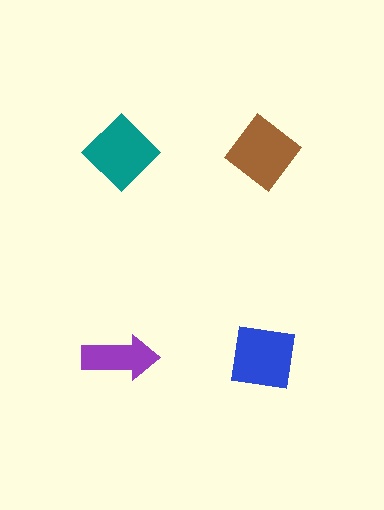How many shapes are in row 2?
2 shapes.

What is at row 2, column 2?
A blue square.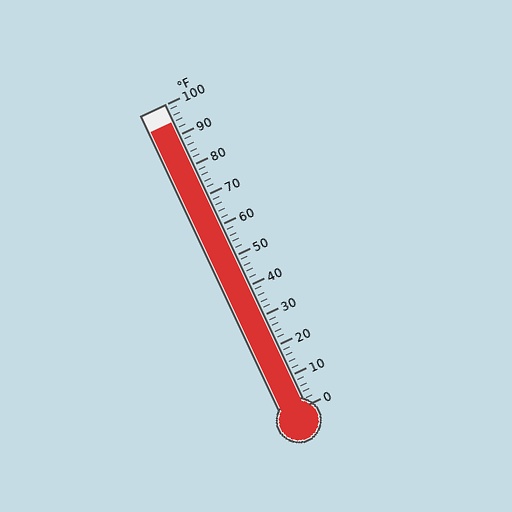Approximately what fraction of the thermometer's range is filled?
The thermometer is filled to approximately 95% of its range.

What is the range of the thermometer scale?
The thermometer scale ranges from 0°F to 100°F.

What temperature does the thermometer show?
The thermometer shows approximately 94°F.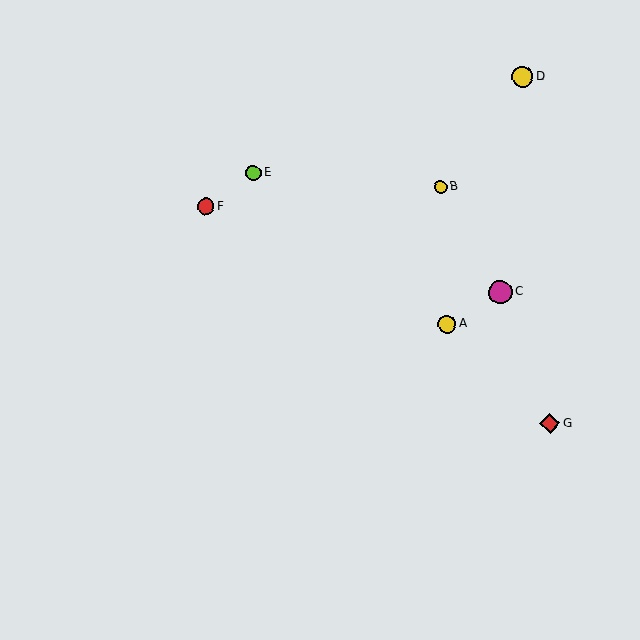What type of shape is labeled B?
Shape B is a yellow circle.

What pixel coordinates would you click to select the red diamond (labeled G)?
Click at (550, 424) to select the red diamond G.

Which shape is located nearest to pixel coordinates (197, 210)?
The red circle (labeled F) at (206, 207) is nearest to that location.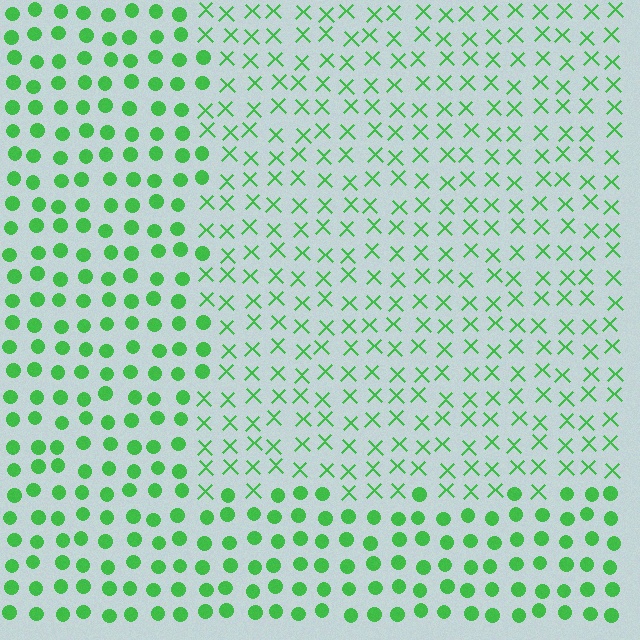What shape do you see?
I see a rectangle.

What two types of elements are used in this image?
The image uses X marks inside the rectangle region and circles outside it.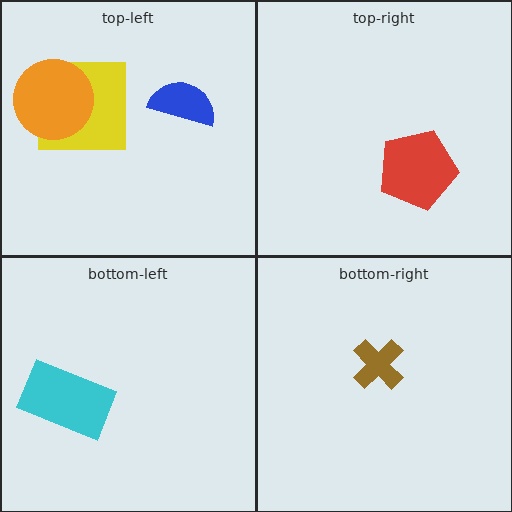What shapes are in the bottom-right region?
The brown cross.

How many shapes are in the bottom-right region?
1.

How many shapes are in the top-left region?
3.